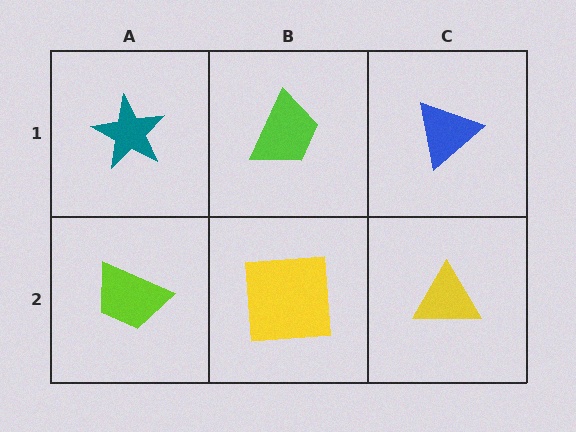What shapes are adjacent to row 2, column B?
A lime trapezoid (row 1, column B), a lime trapezoid (row 2, column A), a yellow triangle (row 2, column C).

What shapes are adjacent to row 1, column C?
A yellow triangle (row 2, column C), a lime trapezoid (row 1, column B).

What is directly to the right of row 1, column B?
A blue triangle.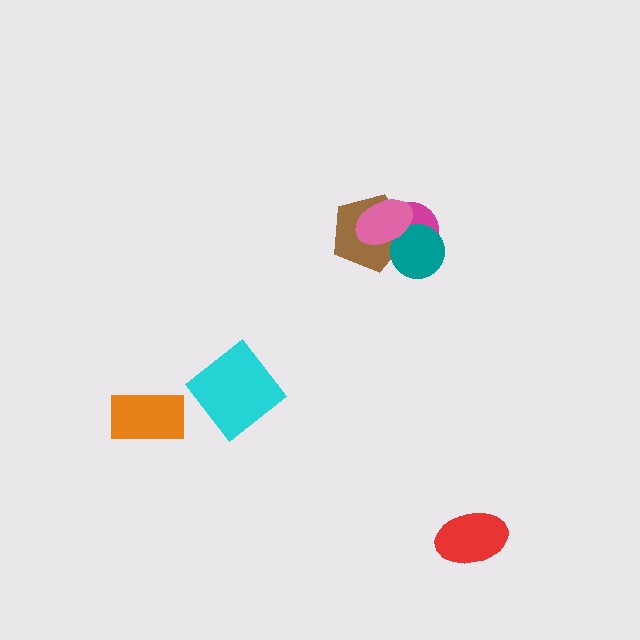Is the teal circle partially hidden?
Yes, it is partially covered by another shape.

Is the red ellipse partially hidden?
No, no other shape covers it.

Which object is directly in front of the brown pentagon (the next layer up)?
The teal circle is directly in front of the brown pentagon.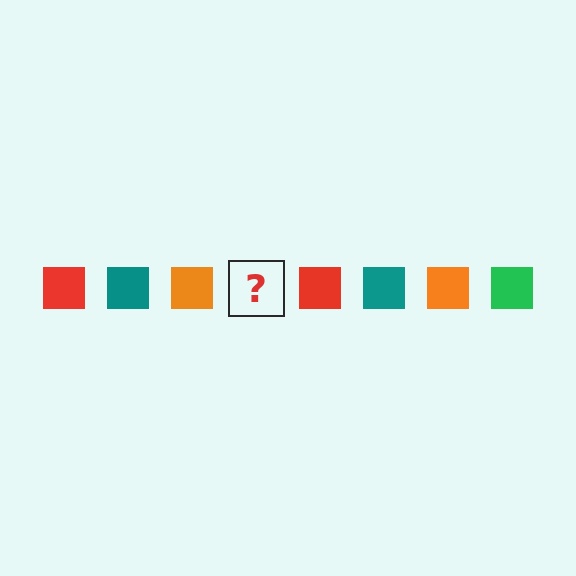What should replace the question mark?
The question mark should be replaced with a green square.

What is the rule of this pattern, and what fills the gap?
The rule is that the pattern cycles through red, teal, orange, green squares. The gap should be filled with a green square.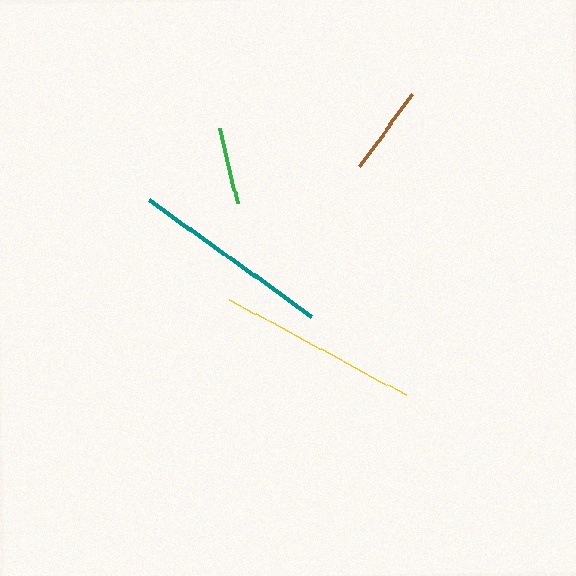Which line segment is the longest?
The yellow line is the longest at approximately 201 pixels.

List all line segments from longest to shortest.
From longest to shortest: yellow, teal, brown, green.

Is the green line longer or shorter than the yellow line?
The yellow line is longer than the green line.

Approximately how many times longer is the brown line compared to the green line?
The brown line is approximately 1.2 times the length of the green line.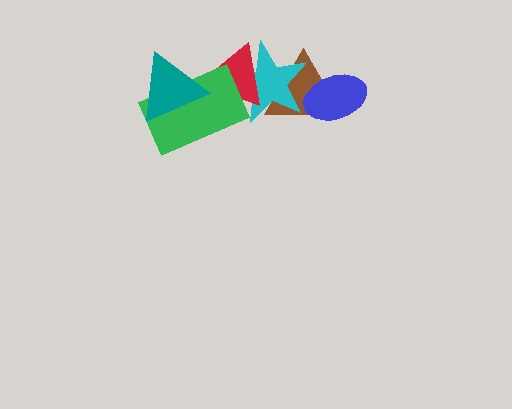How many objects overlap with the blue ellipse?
2 objects overlap with the blue ellipse.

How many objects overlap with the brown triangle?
3 objects overlap with the brown triangle.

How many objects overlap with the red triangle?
4 objects overlap with the red triangle.